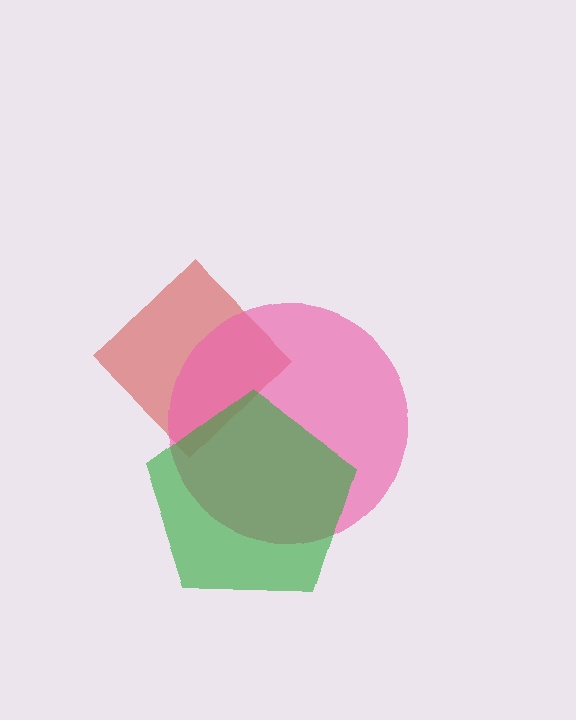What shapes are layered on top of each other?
The layered shapes are: a red diamond, a pink circle, a green pentagon.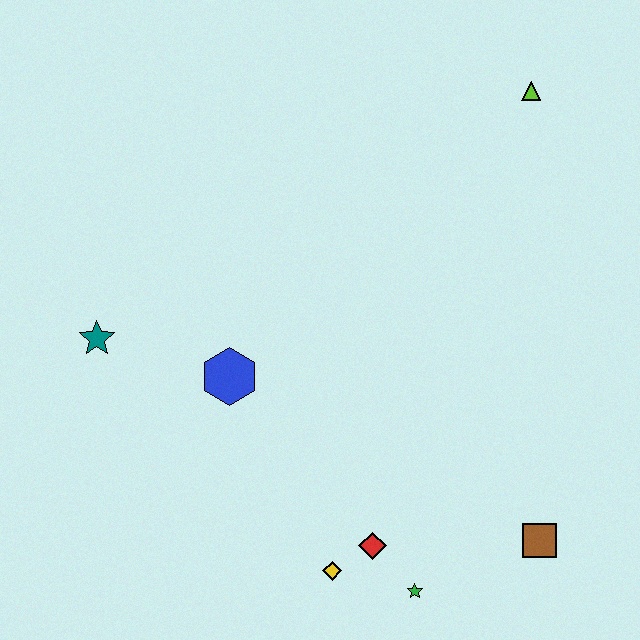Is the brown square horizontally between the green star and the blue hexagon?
No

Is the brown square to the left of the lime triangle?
No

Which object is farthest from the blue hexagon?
The lime triangle is farthest from the blue hexagon.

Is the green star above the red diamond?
No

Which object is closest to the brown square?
The green star is closest to the brown square.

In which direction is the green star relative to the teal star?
The green star is to the right of the teal star.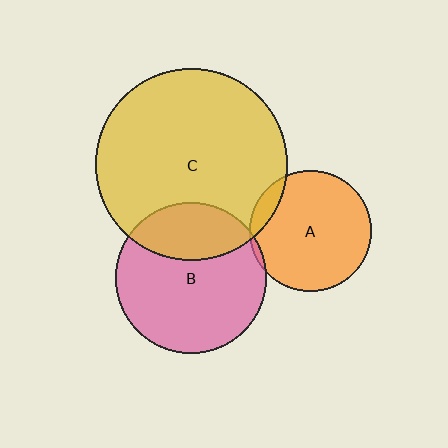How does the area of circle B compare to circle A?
Approximately 1.5 times.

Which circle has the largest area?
Circle C (yellow).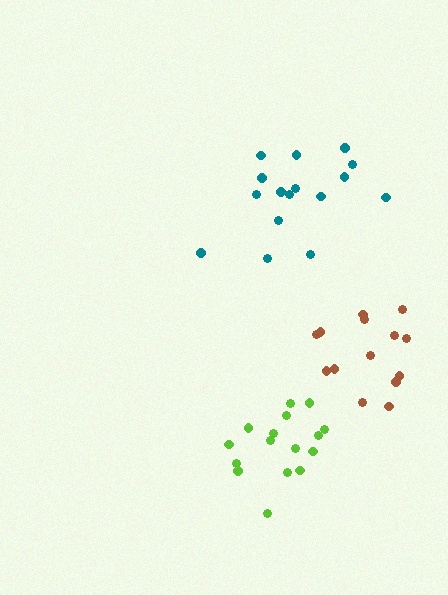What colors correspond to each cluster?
The clusters are colored: lime, teal, brown.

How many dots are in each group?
Group 1: 16 dots, Group 2: 16 dots, Group 3: 14 dots (46 total).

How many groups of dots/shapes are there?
There are 3 groups.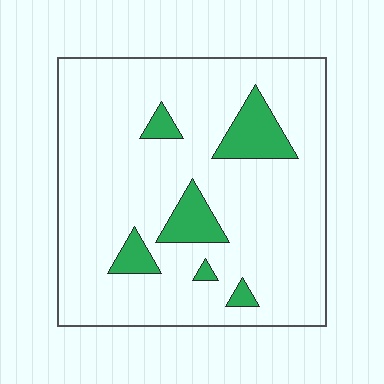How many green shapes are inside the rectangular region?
6.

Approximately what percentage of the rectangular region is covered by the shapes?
Approximately 10%.